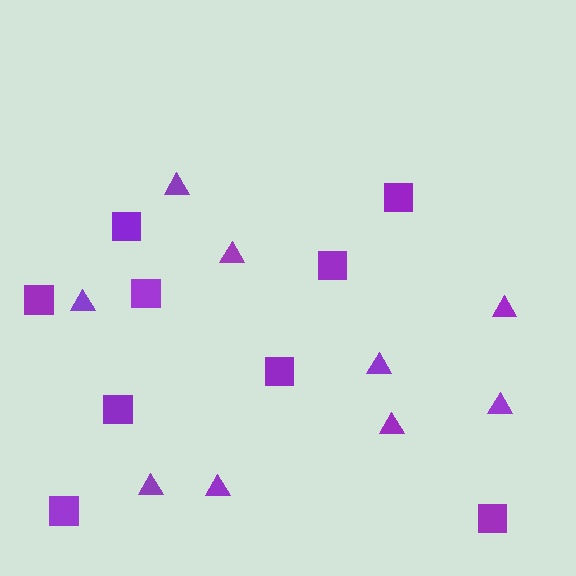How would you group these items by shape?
There are 2 groups: one group of triangles (9) and one group of squares (9).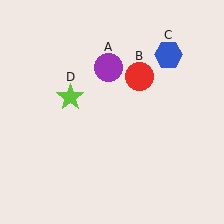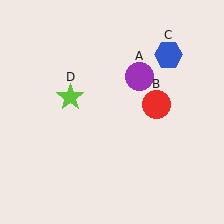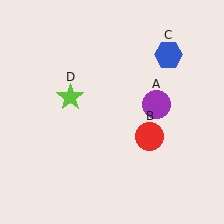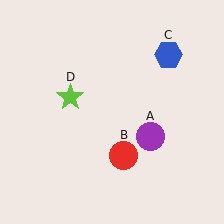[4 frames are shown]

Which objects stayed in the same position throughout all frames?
Blue hexagon (object C) and lime star (object D) remained stationary.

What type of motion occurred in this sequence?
The purple circle (object A), red circle (object B) rotated clockwise around the center of the scene.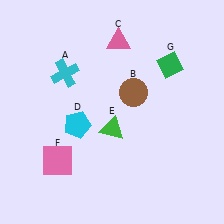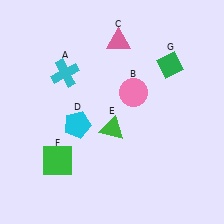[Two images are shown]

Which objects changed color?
B changed from brown to pink. F changed from pink to green.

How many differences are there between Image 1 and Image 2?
There are 2 differences between the two images.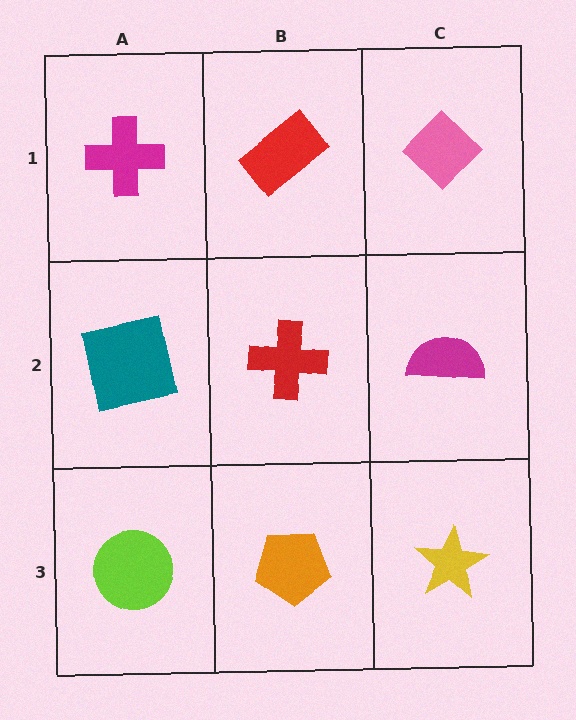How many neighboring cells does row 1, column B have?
3.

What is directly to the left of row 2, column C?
A red cross.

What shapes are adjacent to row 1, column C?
A magenta semicircle (row 2, column C), a red rectangle (row 1, column B).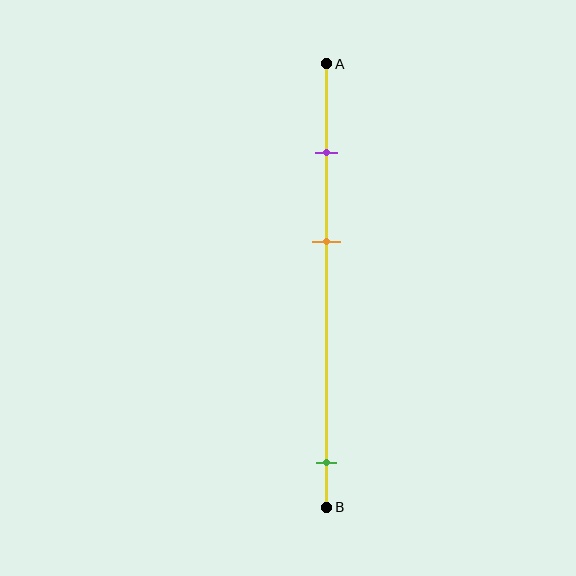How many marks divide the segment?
There are 3 marks dividing the segment.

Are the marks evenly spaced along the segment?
No, the marks are not evenly spaced.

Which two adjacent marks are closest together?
The purple and orange marks are the closest adjacent pair.